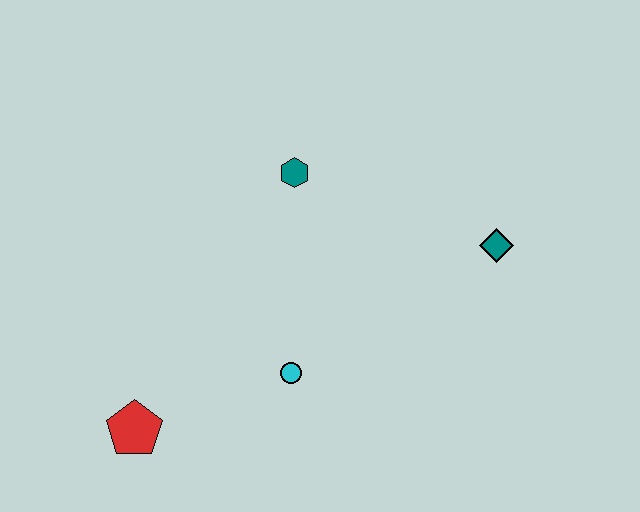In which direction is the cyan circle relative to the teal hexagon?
The cyan circle is below the teal hexagon.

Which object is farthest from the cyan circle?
The teal diamond is farthest from the cyan circle.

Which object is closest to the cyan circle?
The red pentagon is closest to the cyan circle.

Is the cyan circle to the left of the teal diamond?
Yes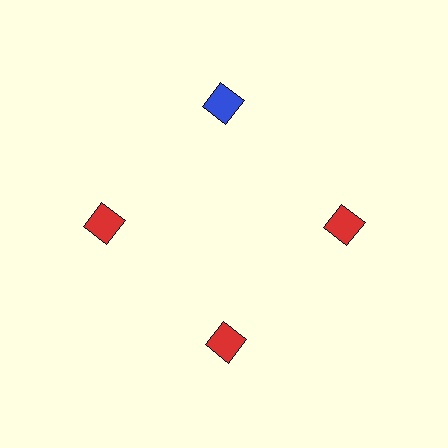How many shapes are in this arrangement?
There are 4 shapes arranged in a ring pattern.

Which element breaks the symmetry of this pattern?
The blue diamond at roughly the 12 o'clock position breaks the symmetry. All other shapes are red diamonds.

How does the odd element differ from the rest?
It has a different color: blue instead of red.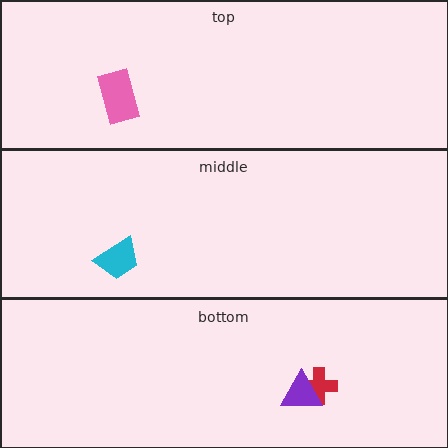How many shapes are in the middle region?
1.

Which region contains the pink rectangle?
The top region.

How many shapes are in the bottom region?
2.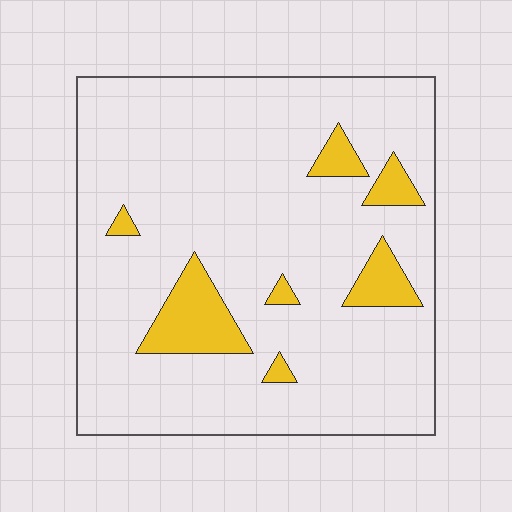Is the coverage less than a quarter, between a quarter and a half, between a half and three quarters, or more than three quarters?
Less than a quarter.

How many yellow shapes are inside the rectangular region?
7.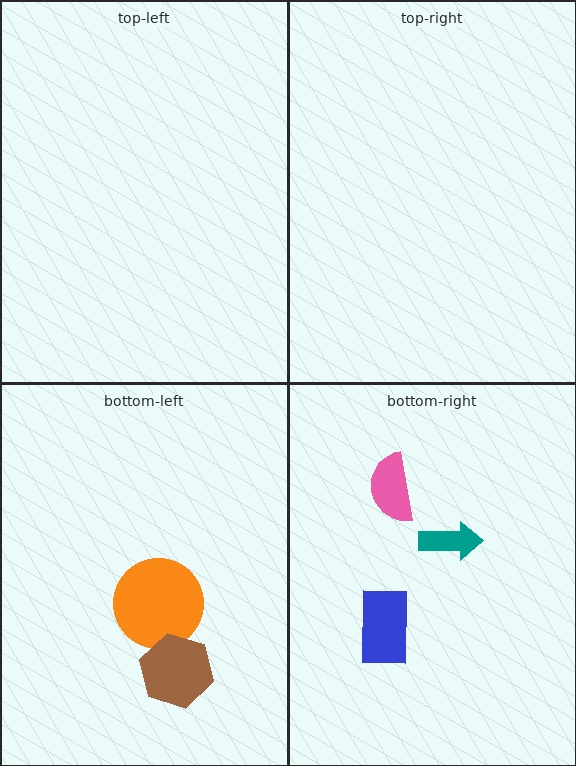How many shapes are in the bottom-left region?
2.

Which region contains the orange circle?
The bottom-left region.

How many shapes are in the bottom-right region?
3.